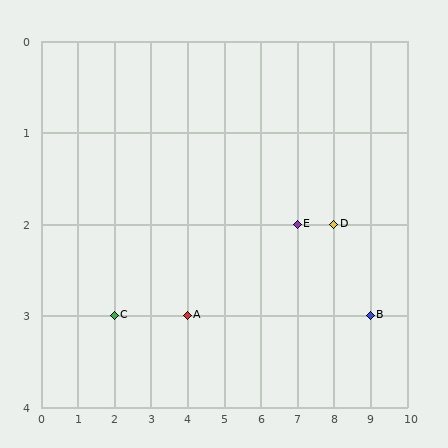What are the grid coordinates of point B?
Point B is at grid coordinates (9, 3).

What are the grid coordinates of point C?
Point C is at grid coordinates (2, 3).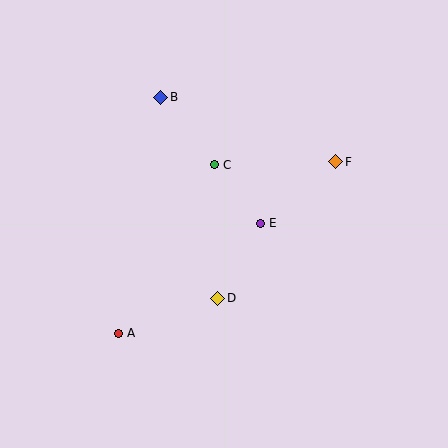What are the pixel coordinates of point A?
Point A is at (118, 333).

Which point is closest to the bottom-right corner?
Point D is closest to the bottom-right corner.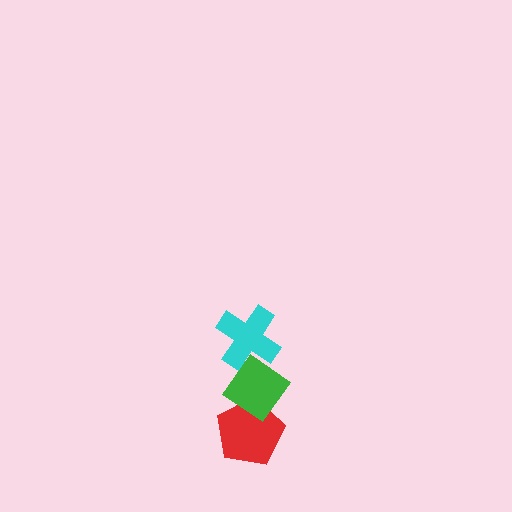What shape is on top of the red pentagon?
The green diamond is on top of the red pentagon.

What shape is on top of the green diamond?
The cyan cross is on top of the green diamond.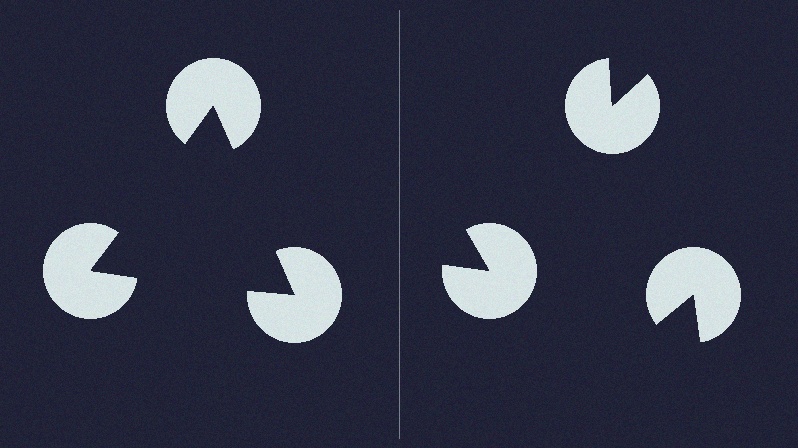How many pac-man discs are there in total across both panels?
6 — 3 on each side.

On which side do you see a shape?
An illusory triangle appears on the left side. On the right side the wedge cuts are rotated, so no coherent shape forms.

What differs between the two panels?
The pac-man discs are positioned identically on both sides; only the wedge orientations differ. On the left they align to a triangle; on the right they are misaligned.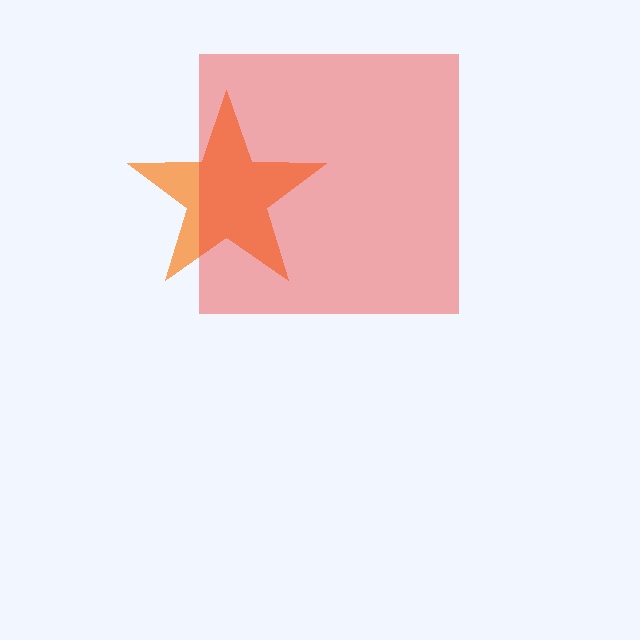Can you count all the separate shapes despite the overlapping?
Yes, there are 2 separate shapes.